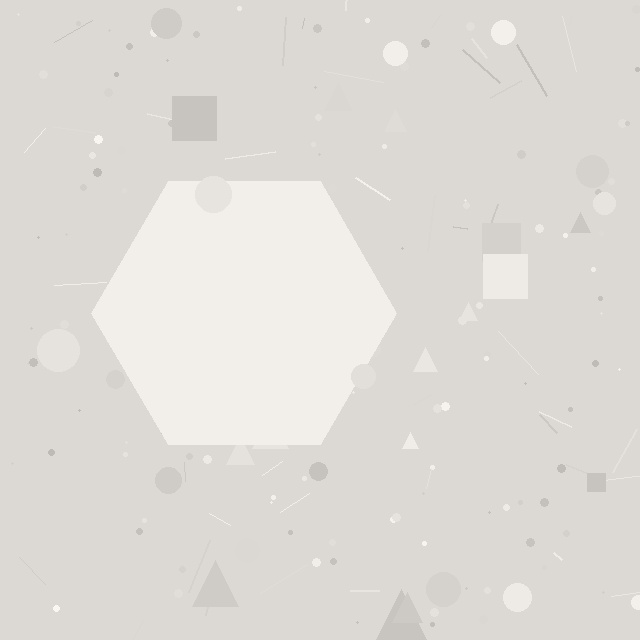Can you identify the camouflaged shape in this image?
The camouflaged shape is a hexagon.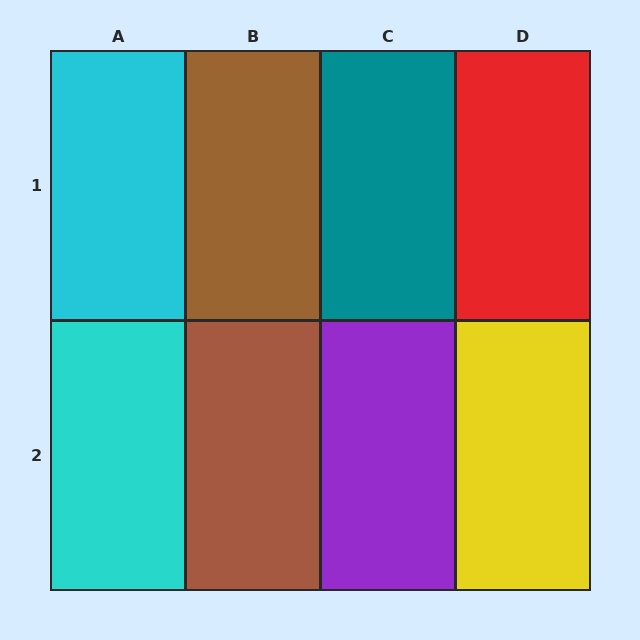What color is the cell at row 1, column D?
Red.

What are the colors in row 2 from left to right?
Cyan, brown, purple, yellow.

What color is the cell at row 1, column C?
Teal.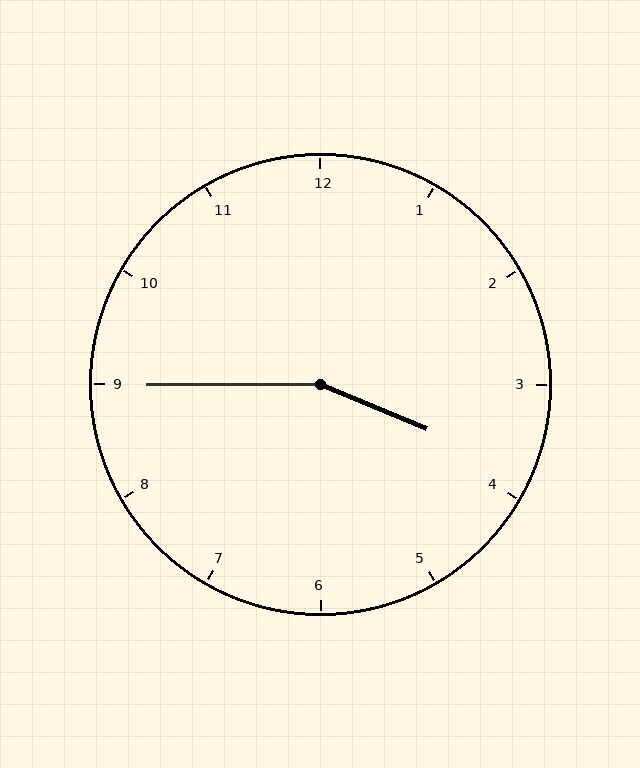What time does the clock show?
3:45.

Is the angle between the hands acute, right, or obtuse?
It is obtuse.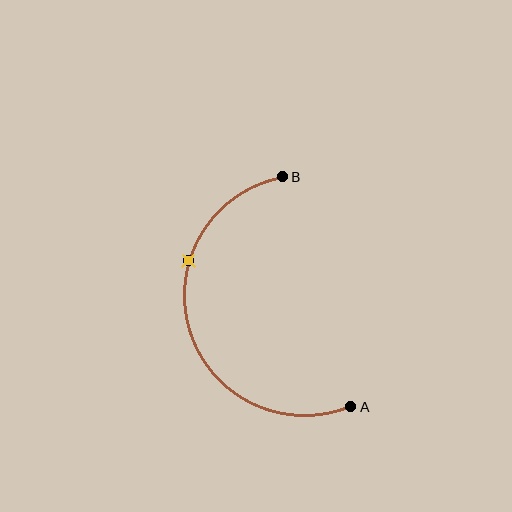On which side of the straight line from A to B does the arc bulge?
The arc bulges to the left of the straight line connecting A and B.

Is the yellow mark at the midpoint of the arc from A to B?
No. The yellow mark lies on the arc but is closer to endpoint B. The arc midpoint would be at the point on the curve equidistant along the arc from both A and B.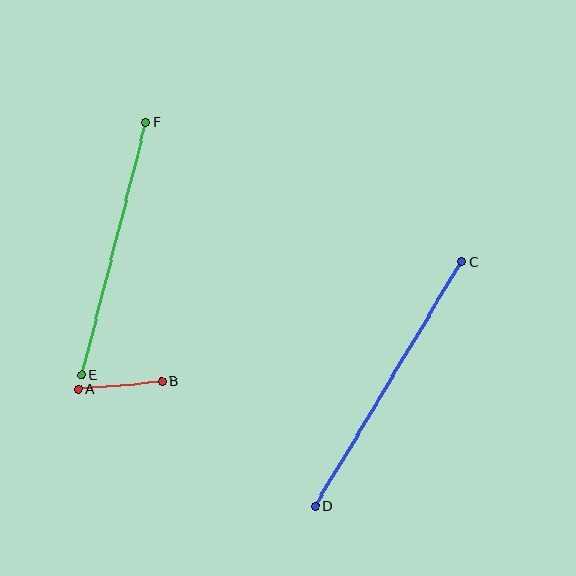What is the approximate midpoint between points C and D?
The midpoint is at approximately (388, 384) pixels.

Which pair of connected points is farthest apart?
Points C and D are farthest apart.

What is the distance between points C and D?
The distance is approximately 285 pixels.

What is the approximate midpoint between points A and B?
The midpoint is at approximately (120, 385) pixels.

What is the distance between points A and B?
The distance is approximately 84 pixels.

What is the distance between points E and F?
The distance is approximately 261 pixels.